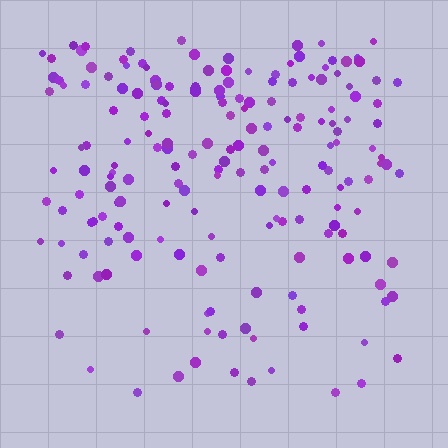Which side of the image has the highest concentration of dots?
The top.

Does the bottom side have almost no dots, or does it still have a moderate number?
Still a moderate number, just noticeably fewer than the top.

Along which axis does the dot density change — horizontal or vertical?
Vertical.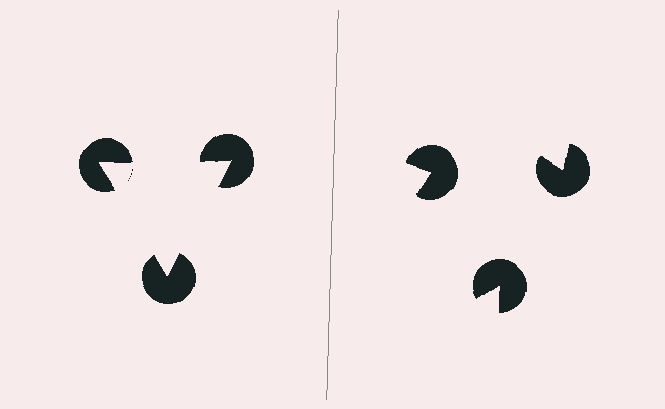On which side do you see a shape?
An illusory triangle appears on the left side. On the right side the wedge cuts are rotated, so no coherent shape forms.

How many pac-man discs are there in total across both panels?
6 — 3 on each side.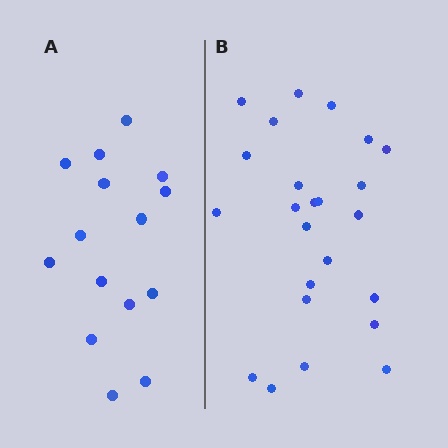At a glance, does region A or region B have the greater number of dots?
Region B (the right region) has more dots.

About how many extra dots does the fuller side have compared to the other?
Region B has roughly 8 or so more dots than region A.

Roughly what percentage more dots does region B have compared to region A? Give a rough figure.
About 60% more.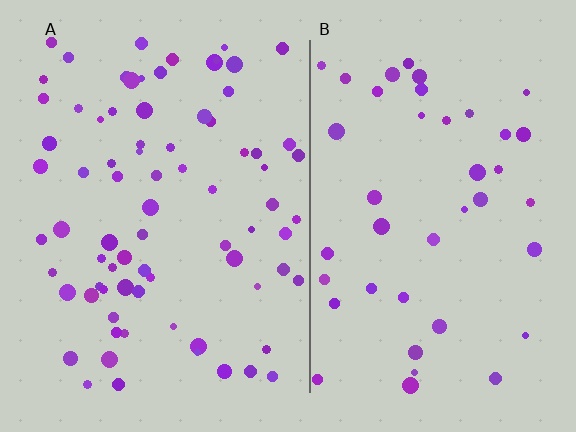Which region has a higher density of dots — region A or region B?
A (the left).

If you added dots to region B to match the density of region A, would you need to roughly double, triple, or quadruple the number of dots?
Approximately double.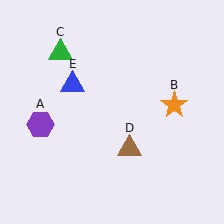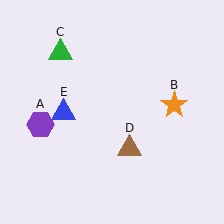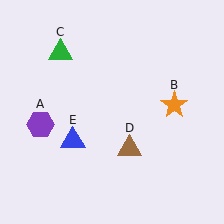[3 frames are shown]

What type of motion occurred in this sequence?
The blue triangle (object E) rotated counterclockwise around the center of the scene.